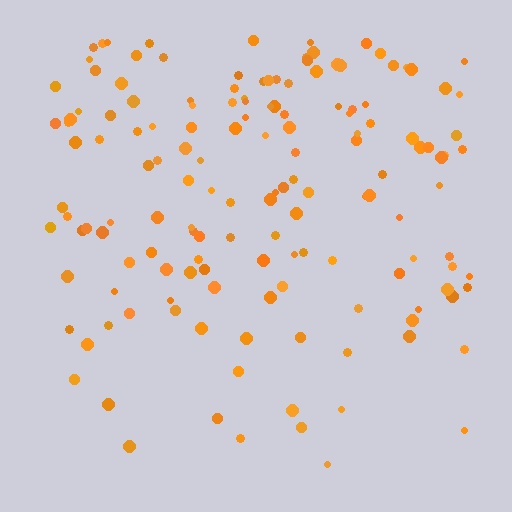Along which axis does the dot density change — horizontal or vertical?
Vertical.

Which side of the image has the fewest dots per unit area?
The bottom.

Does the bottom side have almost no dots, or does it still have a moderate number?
Still a moderate number, just noticeably fewer than the top.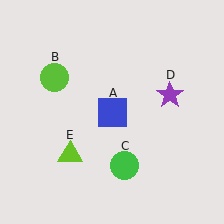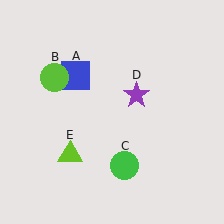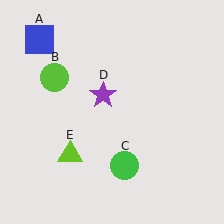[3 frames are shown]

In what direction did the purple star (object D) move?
The purple star (object D) moved left.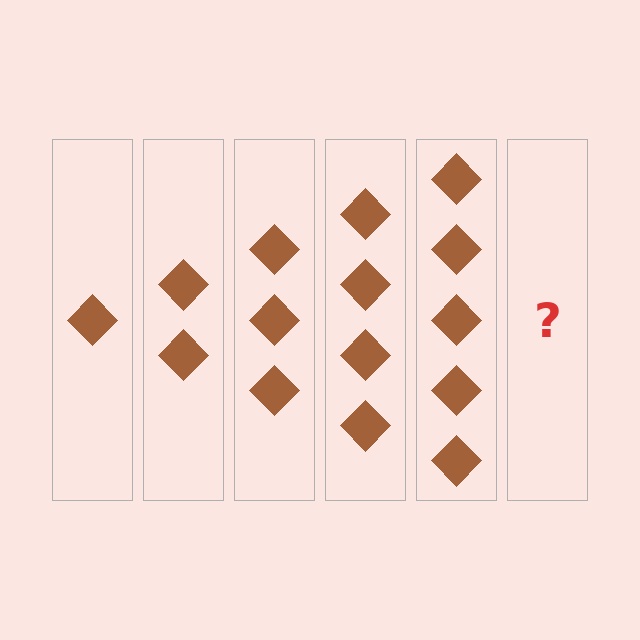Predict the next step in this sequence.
The next step is 6 diamonds.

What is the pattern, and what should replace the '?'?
The pattern is that each step adds one more diamond. The '?' should be 6 diamonds.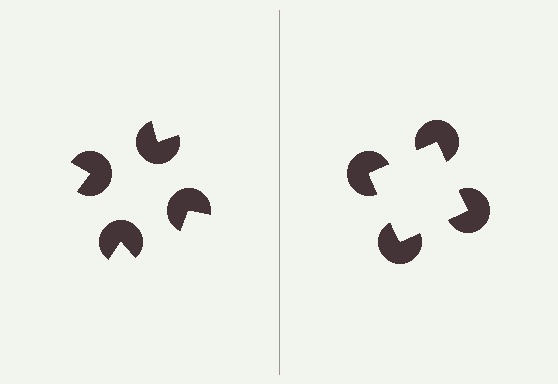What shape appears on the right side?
An illusory square.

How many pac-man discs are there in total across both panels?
8 — 4 on each side.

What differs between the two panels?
The pac-man discs are positioned identically on both sides; only the wedge orientations differ. On the right they align to a square; on the left they are misaligned.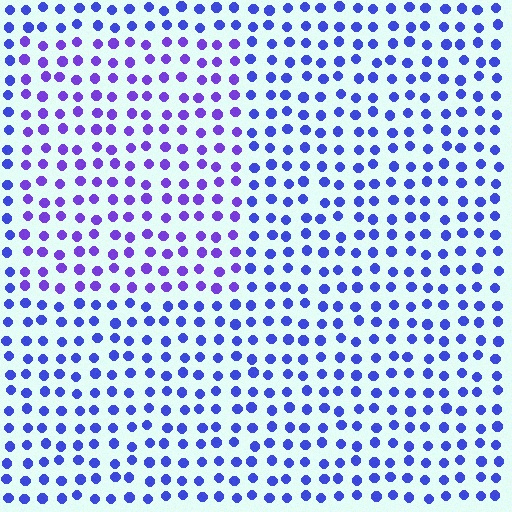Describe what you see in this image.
The image is filled with small blue elements in a uniform arrangement. A rectangle-shaped region is visible where the elements are tinted to a slightly different hue, forming a subtle color boundary.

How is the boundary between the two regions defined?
The boundary is defined purely by a slight shift in hue (about 27 degrees). Spacing, size, and orientation are identical on both sides.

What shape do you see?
I see a rectangle.